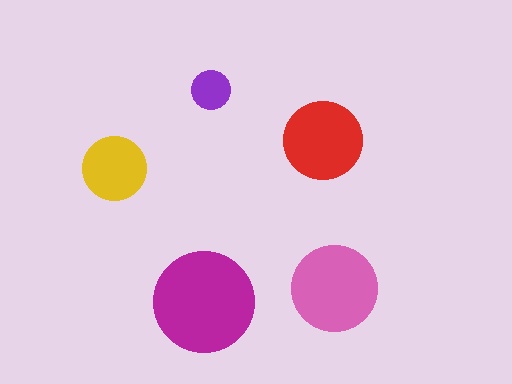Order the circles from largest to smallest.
the magenta one, the pink one, the red one, the yellow one, the purple one.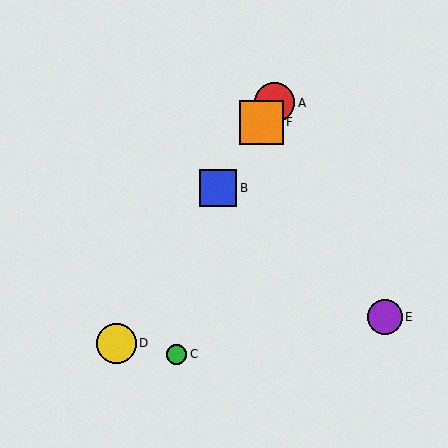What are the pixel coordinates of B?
Object B is at (218, 188).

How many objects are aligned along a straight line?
4 objects (A, B, D, F) are aligned along a straight line.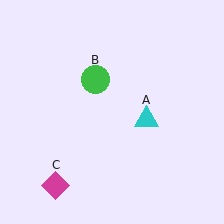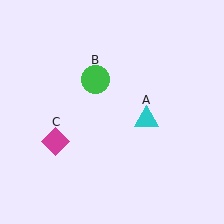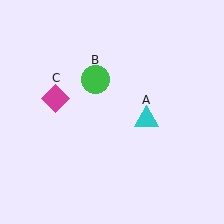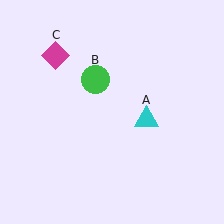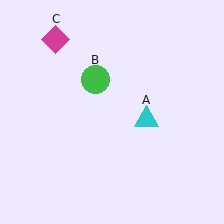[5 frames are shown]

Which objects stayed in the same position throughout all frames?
Cyan triangle (object A) and green circle (object B) remained stationary.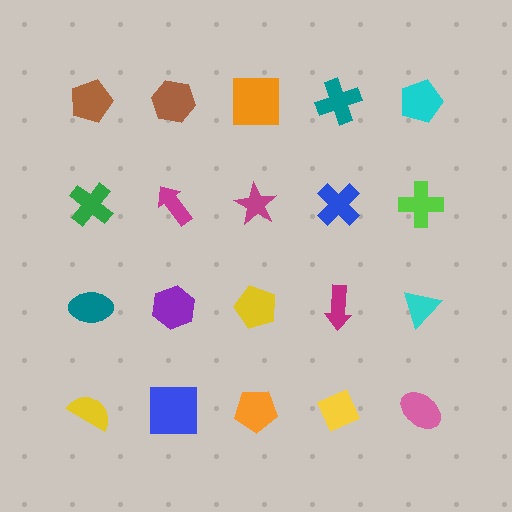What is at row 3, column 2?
A purple hexagon.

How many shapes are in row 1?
5 shapes.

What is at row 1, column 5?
A cyan pentagon.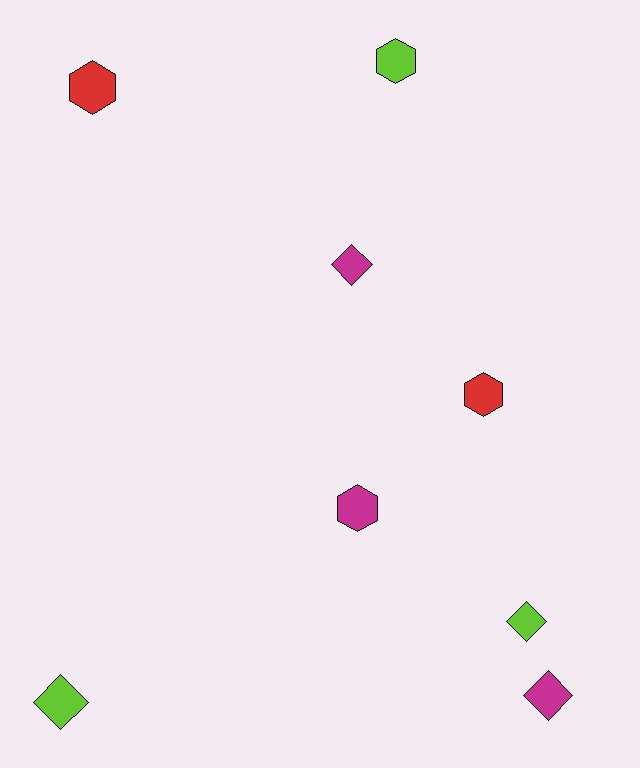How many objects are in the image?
There are 8 objects.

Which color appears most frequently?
Lime, with 3 objects.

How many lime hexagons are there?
There is 1 lime hexagon.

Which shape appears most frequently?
Hexagon, with 4 objects.